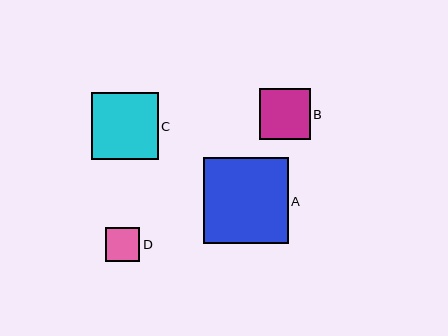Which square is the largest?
Square A is the largest with a size of approximately 85 pixels.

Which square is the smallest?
Square D is the smallest with a size of approximately 34 pixels.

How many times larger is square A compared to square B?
Square A is approximately 1.7 times the size of square B.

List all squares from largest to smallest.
From largest to smallest: A, C, B, D.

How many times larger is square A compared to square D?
Square A is approximately 2.5 times the size of square D.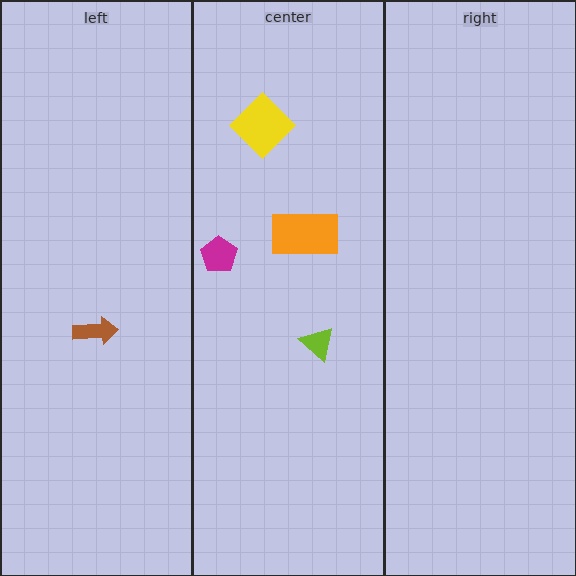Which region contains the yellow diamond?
The center region.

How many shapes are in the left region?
1.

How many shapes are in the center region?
4.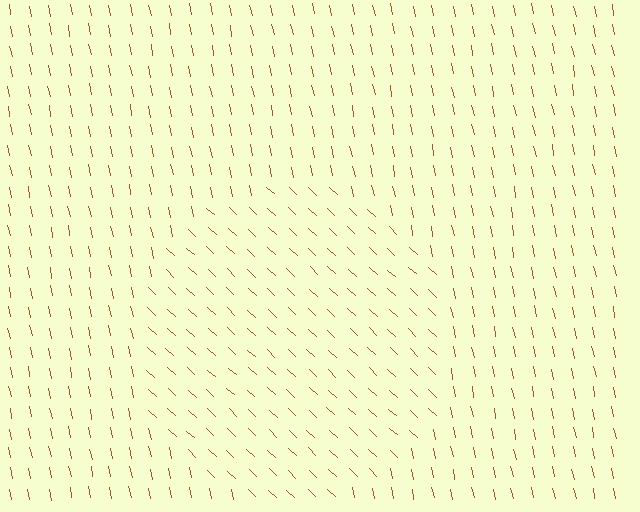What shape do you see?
I see a circle.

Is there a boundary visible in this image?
Yes, there is a texture boundary formed by a change in line orientation.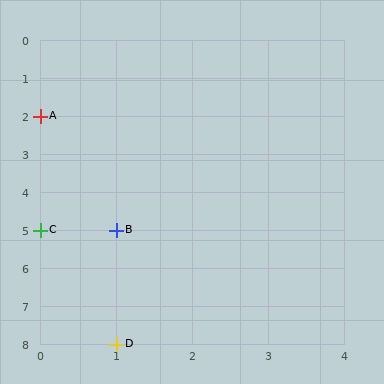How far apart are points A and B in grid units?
Points A and B are 1 column and 3 rows apart (about 3.2 grid units diagonally).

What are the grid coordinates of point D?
Point D is at grid coordinates (1, 8).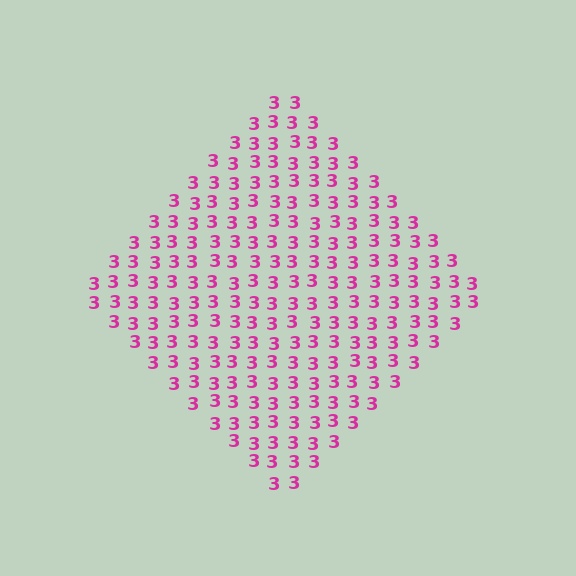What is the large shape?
The large shape is a diamond.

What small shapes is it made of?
It is made of small digit 3's.